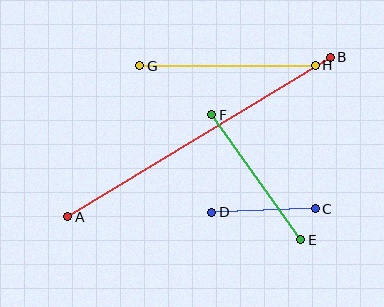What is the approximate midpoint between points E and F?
The midpoint is at approximately (256, 177) pixels.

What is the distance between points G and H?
The distance is approximately 175 pixels.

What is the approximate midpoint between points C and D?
The midpoint is at approximately (264, 211) pixels.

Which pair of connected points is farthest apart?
Points A and B are farthest apart.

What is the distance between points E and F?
The distance is approximately 154 pixels.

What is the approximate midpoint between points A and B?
The midpoint is at approximately (199, 137) pixels.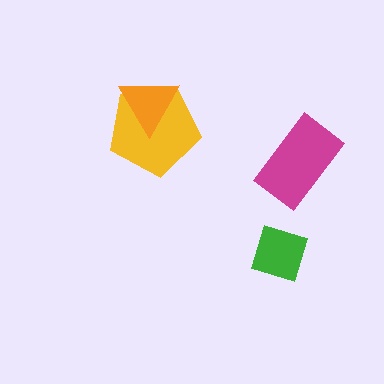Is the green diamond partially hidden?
No, no other shape covers it.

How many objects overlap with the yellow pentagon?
1 object overlaps with the yellow pentagon.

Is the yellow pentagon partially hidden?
Yes, it is partially covered by another shape.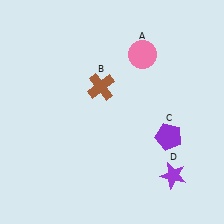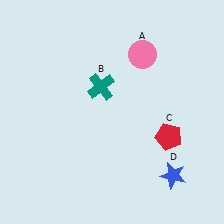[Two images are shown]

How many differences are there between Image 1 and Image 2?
There are 3 differences between the two images.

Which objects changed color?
B changed from brown to teal. C changed from purple to red. D changed from purple to blue.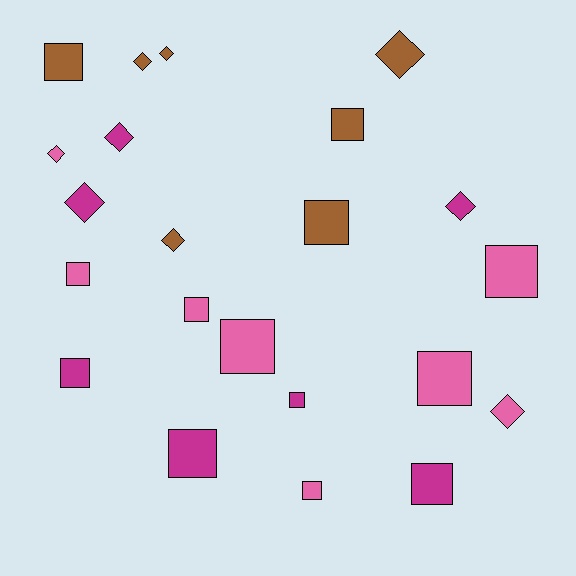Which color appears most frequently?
Pink, with 8 objects.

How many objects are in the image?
There are 22 objects.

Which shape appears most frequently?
Square, with 13 objects.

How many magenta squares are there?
There are 4 magenta squares.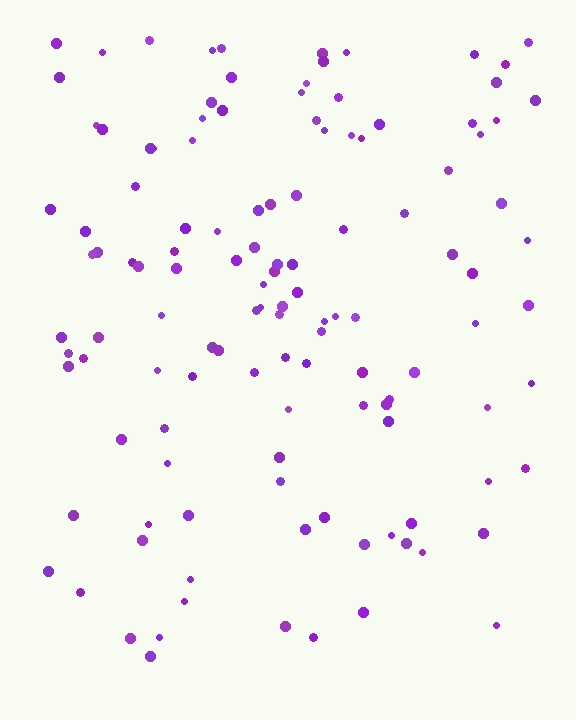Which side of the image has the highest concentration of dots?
The top.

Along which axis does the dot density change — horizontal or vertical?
Vertical.